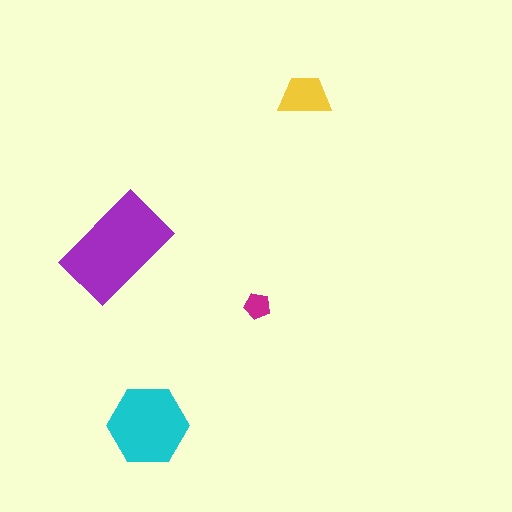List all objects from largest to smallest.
The purple rectangle, the cyan hexagon, the yellow trapezoid, the magenta pentagon.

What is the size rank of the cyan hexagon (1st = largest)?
2nd.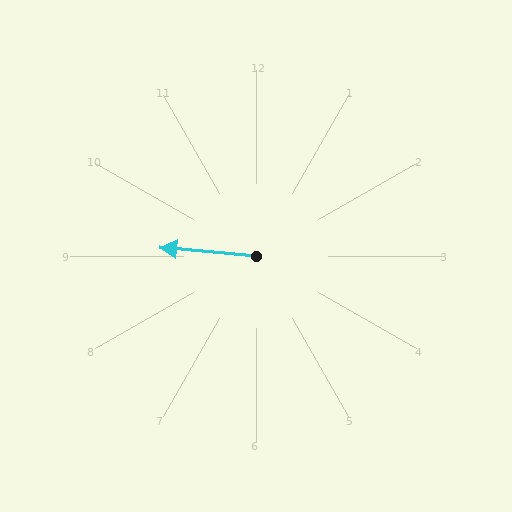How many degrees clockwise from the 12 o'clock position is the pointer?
Approximately 275 degrees.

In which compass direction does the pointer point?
West.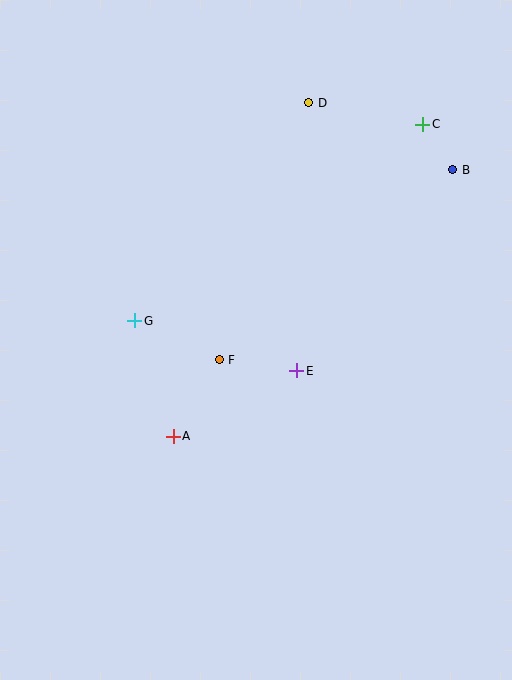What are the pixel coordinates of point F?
Point F is at (219, 360).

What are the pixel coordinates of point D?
Point D is at (309, 103).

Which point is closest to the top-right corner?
Point C is closest to the top-right corner.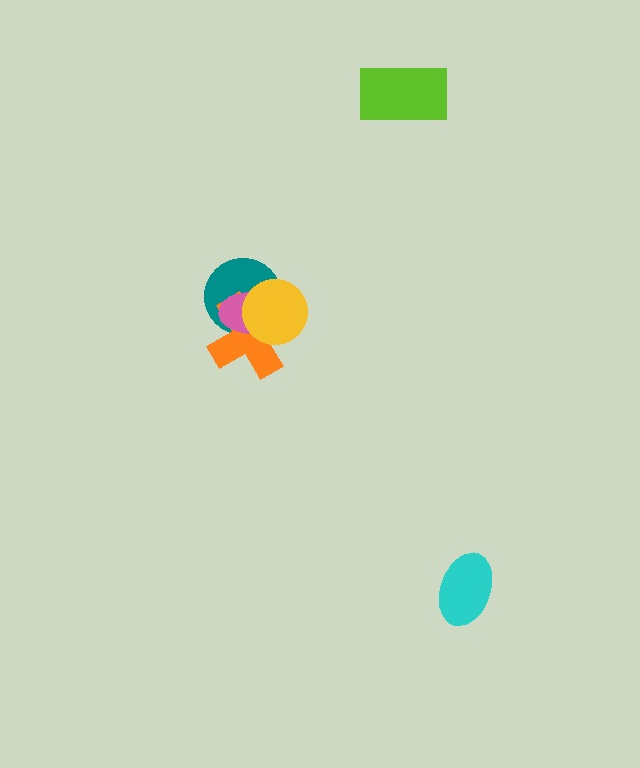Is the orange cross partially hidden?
Yes, it is partially covered by another shape.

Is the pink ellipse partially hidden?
Yes, it is partially covered by another shape.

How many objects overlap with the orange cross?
3 objects overlap with the orange cross.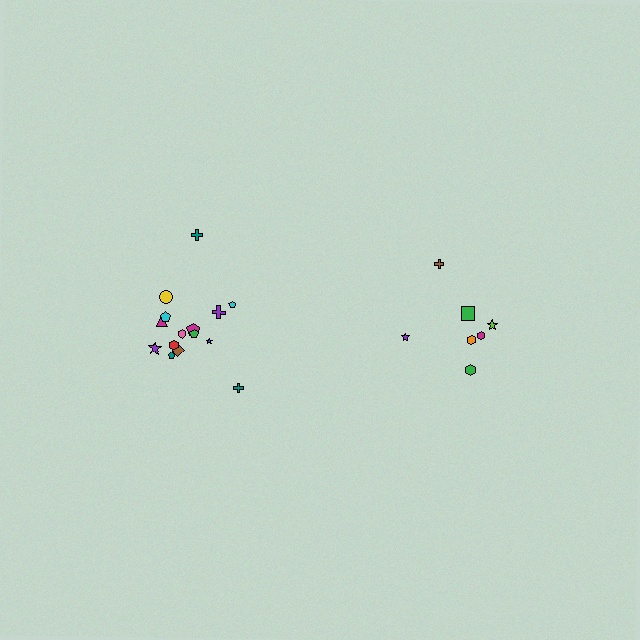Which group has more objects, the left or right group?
The left group.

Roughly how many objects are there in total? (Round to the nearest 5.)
Roughly 20 objects in total.